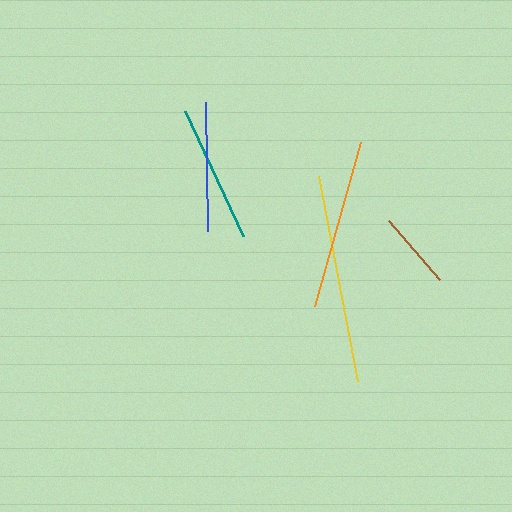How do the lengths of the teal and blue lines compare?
The teal and blue lines are approximately the same length.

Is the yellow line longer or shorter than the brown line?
The yellow line is longer than the brown line.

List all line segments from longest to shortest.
From longest to shortest: yellow, orange, teal, blue, brown.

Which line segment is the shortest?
The brown line is the shortest at approximately 78 pixels.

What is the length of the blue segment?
The blue segment is approximately 129 pixels long.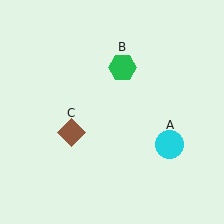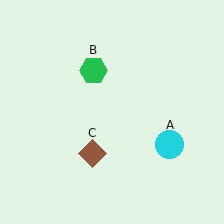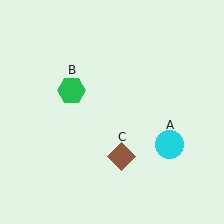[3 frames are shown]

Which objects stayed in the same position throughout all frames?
Cyan circle (object A) remained stationary.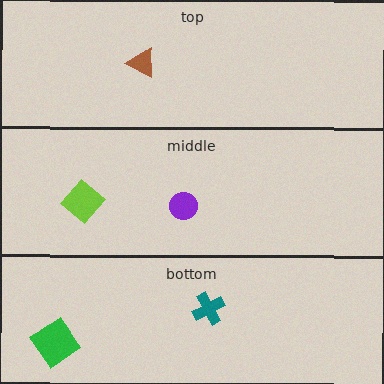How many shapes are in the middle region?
2.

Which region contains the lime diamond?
The middle region.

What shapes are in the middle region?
The lime diamond, the purple circle.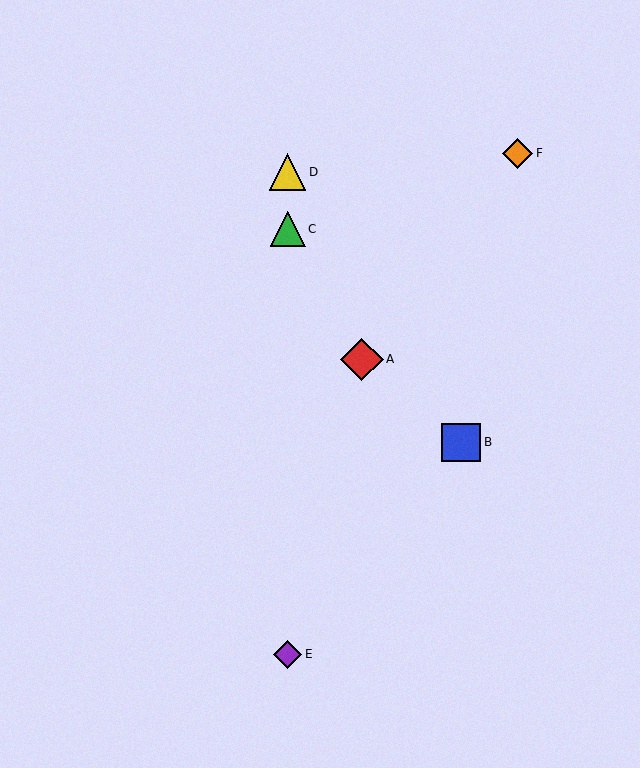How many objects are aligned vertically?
3 objects (C, D, E) are aligned vertically.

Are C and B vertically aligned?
No, C is at x≈288 and B is at x≈461.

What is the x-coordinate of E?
Object E is at x≈288.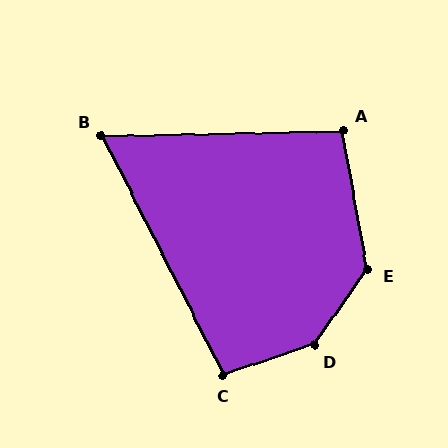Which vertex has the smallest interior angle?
B, at approximately 64 degrees.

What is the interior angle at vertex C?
Approximately 99 degrees (obtuse).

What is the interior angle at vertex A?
Approximately 99 degrees (obtuse).